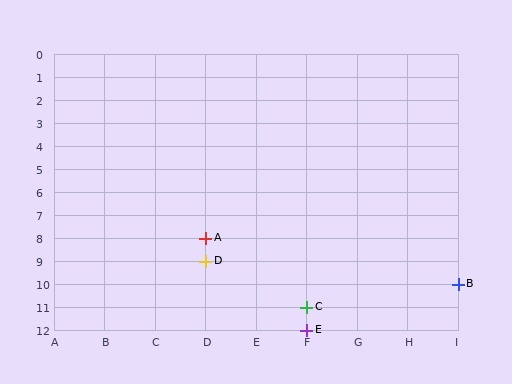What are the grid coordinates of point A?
Point A is at grid coordinates (D, 8).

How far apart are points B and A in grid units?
Points B and A are 5 columns and 2 rows apart (about 5.4 grid units diagonally).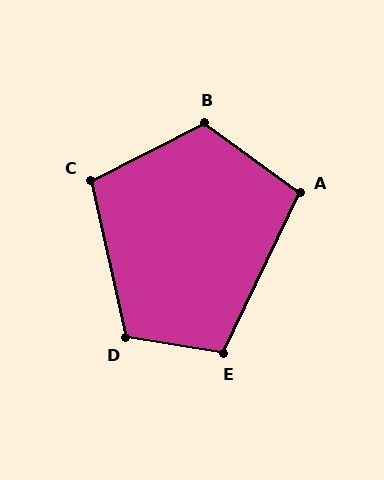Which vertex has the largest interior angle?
B, at approximately 117 degrees.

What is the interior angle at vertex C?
Approximately 104 degrees (obtuse).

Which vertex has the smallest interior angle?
A, at approximately 101 degrees.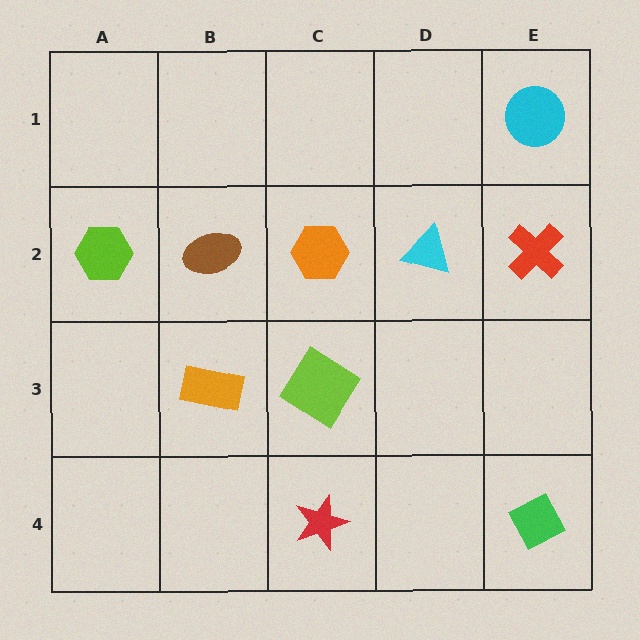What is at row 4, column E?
A green diamond.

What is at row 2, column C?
An orange hexagon.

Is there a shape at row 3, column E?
No, that cell is empty.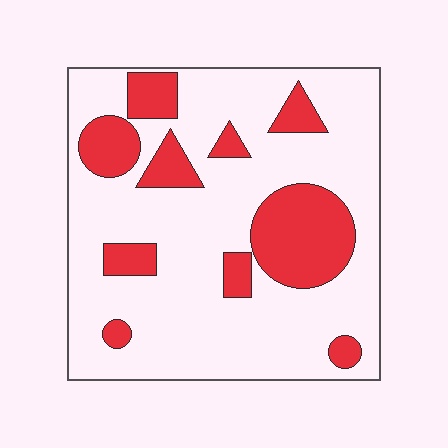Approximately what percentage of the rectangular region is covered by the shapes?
Approximately 25%.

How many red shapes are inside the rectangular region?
10.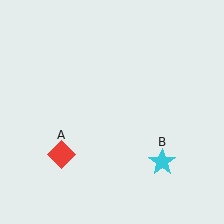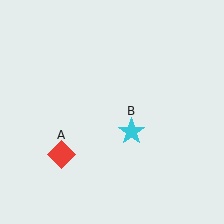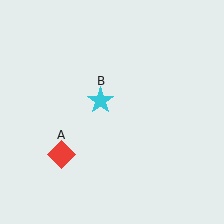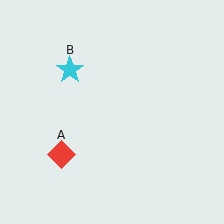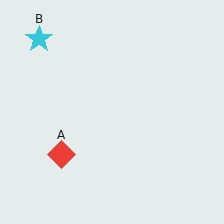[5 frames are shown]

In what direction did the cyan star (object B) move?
The cyan star (object B) moved up and to the left.